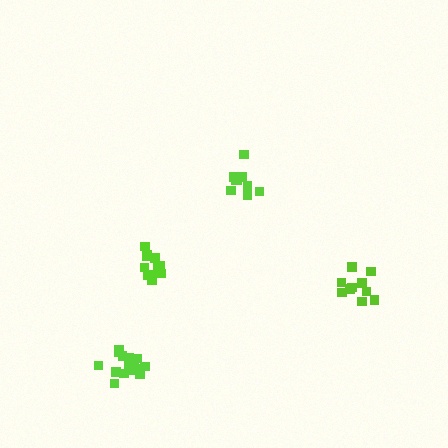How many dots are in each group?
Group 1: 11 dots, Group 2: 10 dots, Group 3: 11 dots, Group 4: 15 dots (47 total).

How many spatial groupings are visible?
There are 4 spatial groupings.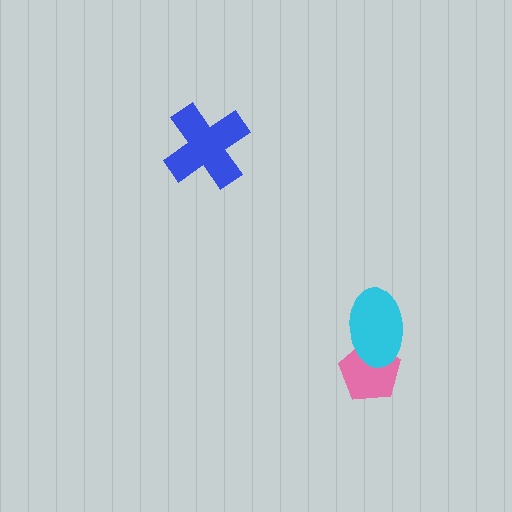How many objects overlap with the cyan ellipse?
1 object overlaps with the cyan ellipse.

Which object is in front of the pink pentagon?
The cyan ellipse is in front of the pink pentagon.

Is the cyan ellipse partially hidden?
No, no other shape covers it.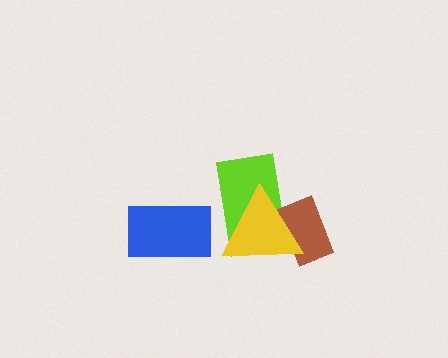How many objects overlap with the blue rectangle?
0 objects overlap with the blue rectangle.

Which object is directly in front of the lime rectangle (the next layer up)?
The brown rectangle is directly in front of the lime rectangle.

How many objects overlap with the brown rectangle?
2 objects overlap with the brown rectangle.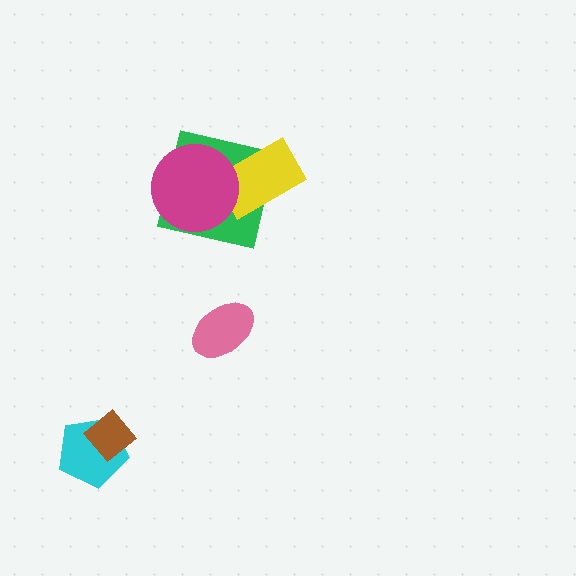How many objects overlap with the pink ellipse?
0 objects overlap with the pink ellipse.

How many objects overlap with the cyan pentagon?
1 object overlaps with the cyan pentagon.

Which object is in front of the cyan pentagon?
The brown diamond is in front of the cyan pentagon.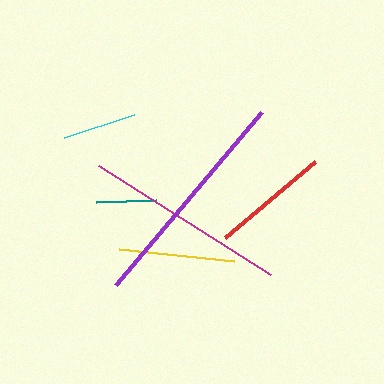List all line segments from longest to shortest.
From longest to shortest: purple, magenta, red, yellow, cyan, teal.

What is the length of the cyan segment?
The cyan segment is approximately 74 pixels long.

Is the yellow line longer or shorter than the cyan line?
The yellow line is longer than the cyan line.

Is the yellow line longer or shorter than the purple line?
The purple line is longer than the yellow line.